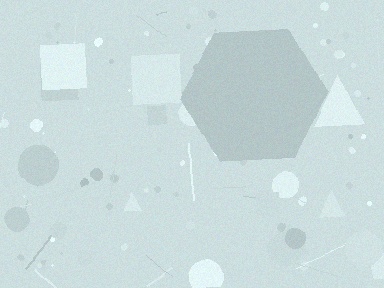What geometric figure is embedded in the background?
A hexagon is embedded in the background.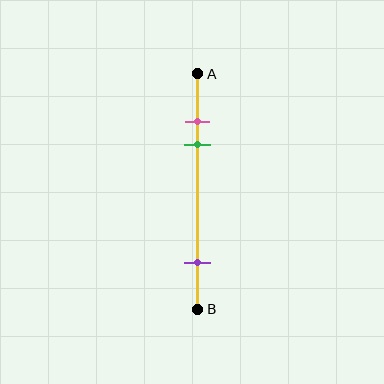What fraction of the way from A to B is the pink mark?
The pink mark is approximately 20% (0.2) of the way from A to B.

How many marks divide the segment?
There are 3 marks dividing the segment.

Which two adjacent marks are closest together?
The pink and green marks are the closest adjacent pair.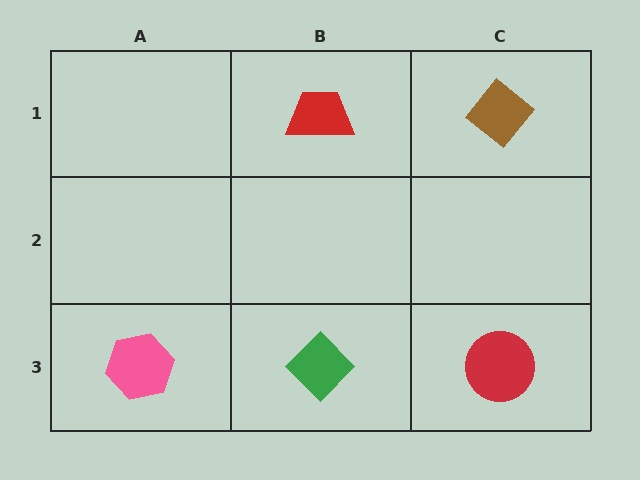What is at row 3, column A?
A pink hexagon.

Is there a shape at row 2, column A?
No, that cell is empty.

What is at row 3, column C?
A red circle.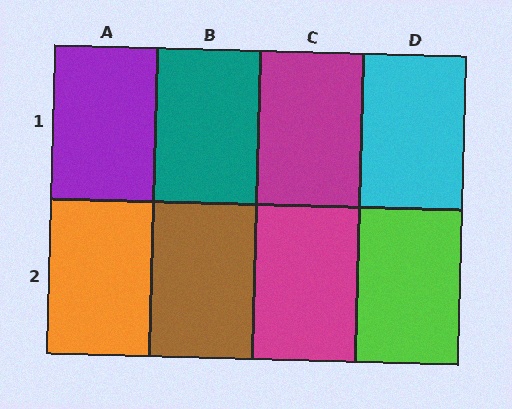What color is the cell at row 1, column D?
Cyan.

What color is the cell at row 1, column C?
Magenta.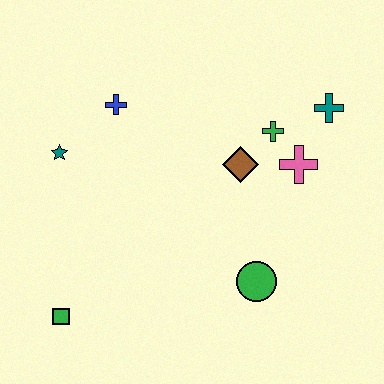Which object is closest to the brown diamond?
The green cross is closest to the brown diamond.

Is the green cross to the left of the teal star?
No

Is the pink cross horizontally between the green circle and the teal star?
No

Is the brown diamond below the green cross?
Yes